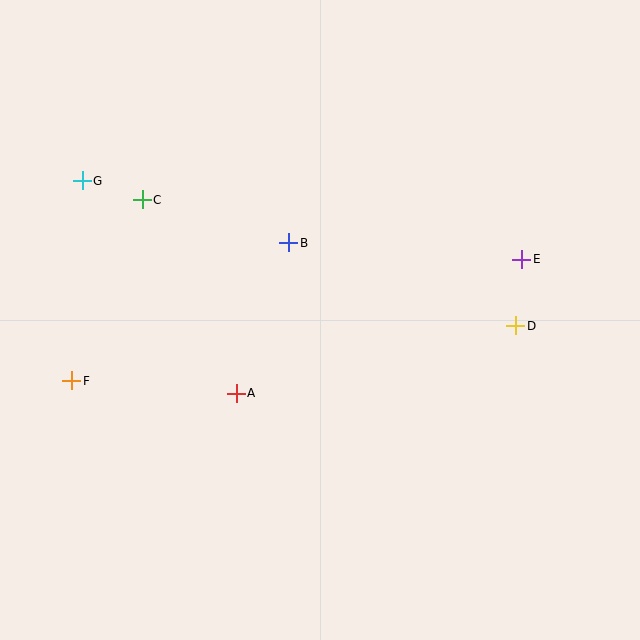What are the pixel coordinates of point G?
Point G is at (82, 181).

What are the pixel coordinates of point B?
Point B is at (289, 243).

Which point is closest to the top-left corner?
Point G is closest to the top-left corner.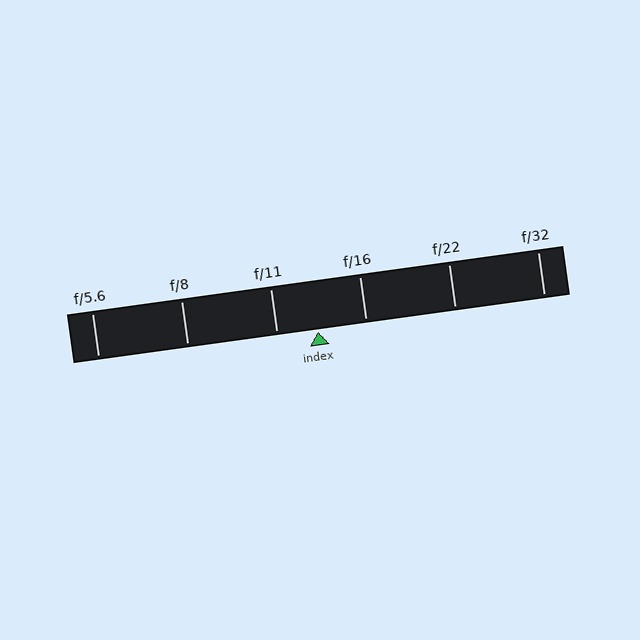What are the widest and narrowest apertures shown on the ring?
The widest aperture shown is f/5.6 and the narrowest is f/32.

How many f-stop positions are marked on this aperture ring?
There are 6 f-stop positions marked.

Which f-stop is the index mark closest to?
The index mark is closest to f/11.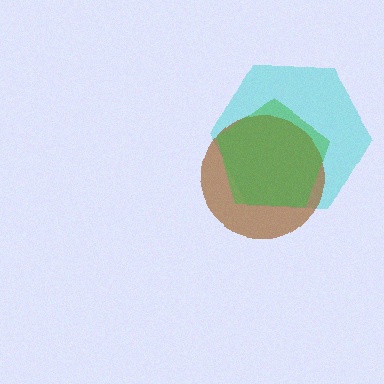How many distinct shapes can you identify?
There are 3 distinct shapes: a cyan hexagon, a brown circle, a green pentagon.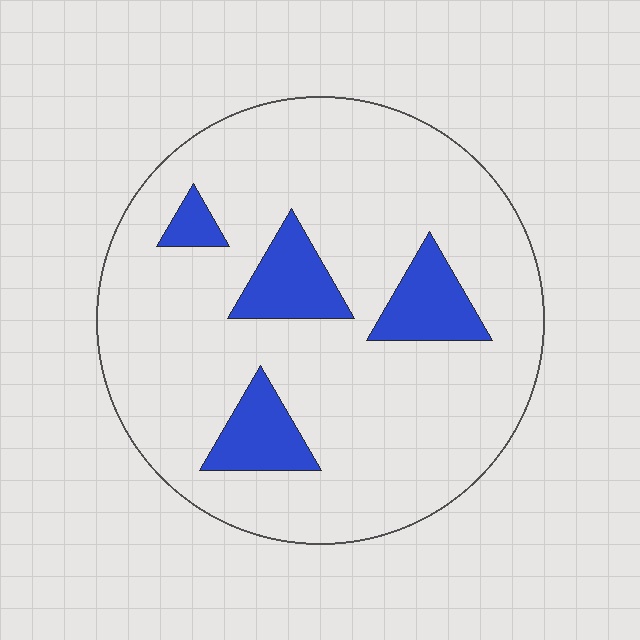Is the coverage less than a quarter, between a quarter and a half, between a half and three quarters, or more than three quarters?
Less than a quarter.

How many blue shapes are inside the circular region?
4.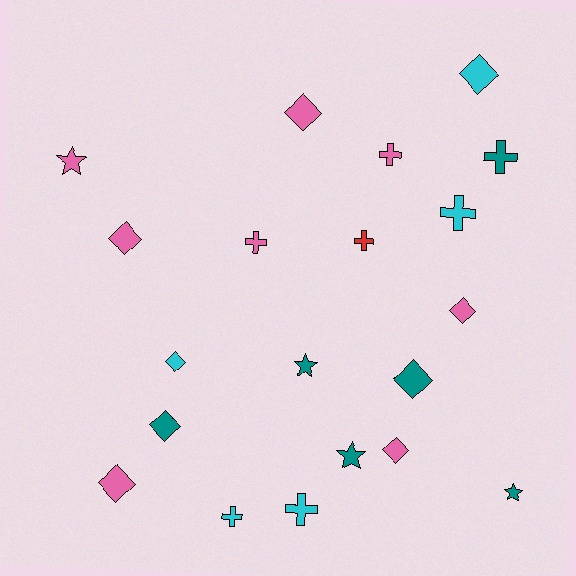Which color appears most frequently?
Pink, with 8 objects.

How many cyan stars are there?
There are no cyan stars.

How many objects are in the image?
There are 20 objects.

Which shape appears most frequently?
Diamond, with 9 objects.